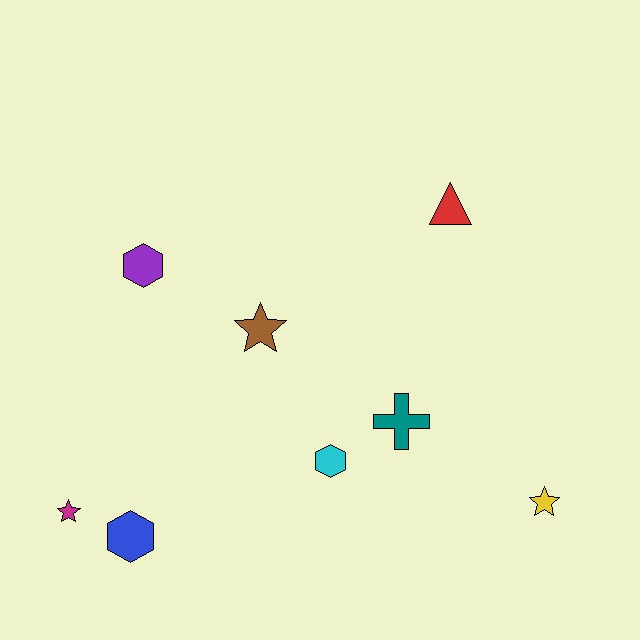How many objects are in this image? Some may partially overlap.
There are 8 objects.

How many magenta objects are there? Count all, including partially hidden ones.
There is 1 magenta object.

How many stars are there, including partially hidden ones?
There are 3 stars.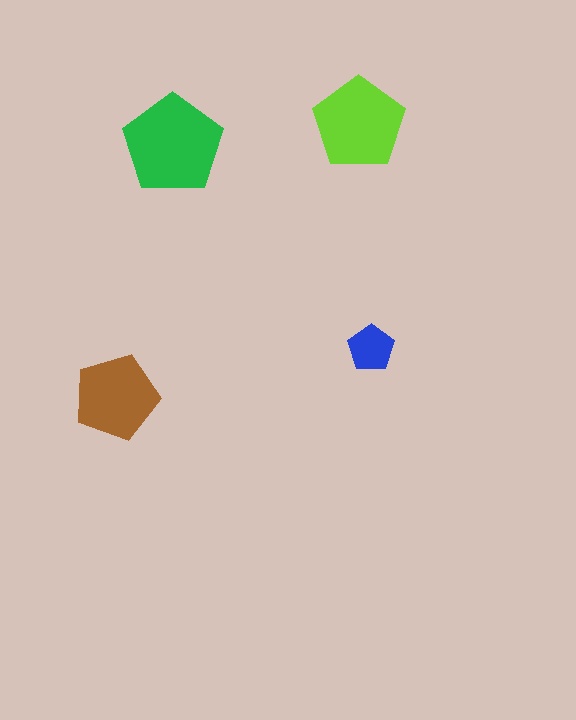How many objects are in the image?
There are 4 objects in the image.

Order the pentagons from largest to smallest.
the green one, the lime one, the brown one, the blue one.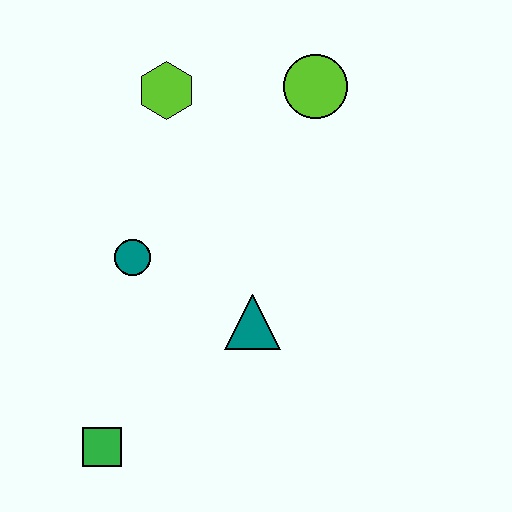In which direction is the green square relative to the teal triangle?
The green square is to the left of the teal triangle.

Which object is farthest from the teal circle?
The lime circle is farthest from the teal circle.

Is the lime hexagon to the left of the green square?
No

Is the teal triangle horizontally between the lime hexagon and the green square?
No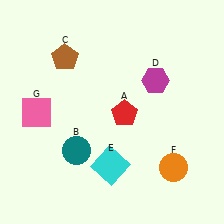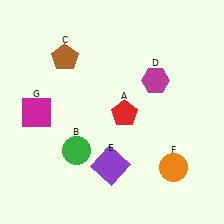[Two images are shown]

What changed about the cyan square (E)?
In Image 1, E is cyan. In Image 2, it changed to purple.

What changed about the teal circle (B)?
In Image 1, B is teal. In Image 2, it changed to green.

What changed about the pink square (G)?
In Image 1, G is pink. In Image 2, it changed to magenta.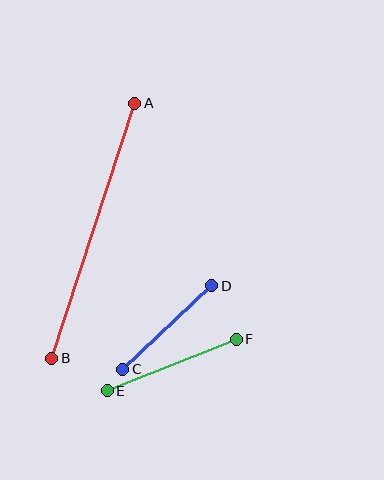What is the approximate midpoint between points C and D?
The midpoint is at approximately (167, 327) pixels.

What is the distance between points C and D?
The distance is approximately 122 pixels.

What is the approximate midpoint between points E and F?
The midpoint is at approximately (172, 365) pixels.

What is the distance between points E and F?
The distance is approximately 139 pixels.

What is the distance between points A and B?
The distance is approximately 268 pixels.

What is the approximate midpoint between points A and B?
The midpoint is at approximately (93, 231) pixels.